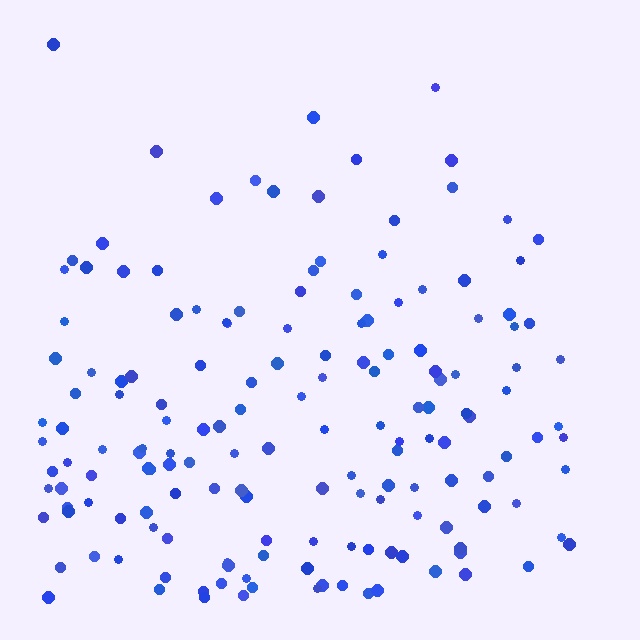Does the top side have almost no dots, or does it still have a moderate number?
Still a moderate number, just noticeably fewer than the bottom.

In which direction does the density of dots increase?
From top to bottom, with the bottom side densest.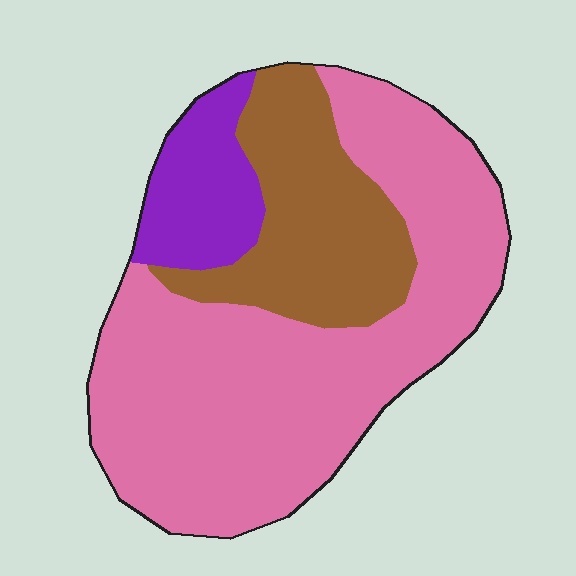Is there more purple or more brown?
Brown.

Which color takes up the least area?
Purple, at roughly 10%.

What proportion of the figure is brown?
Brown takes up about one quarter (1/4) of the figure.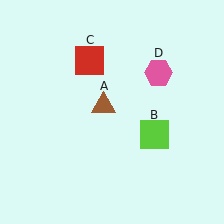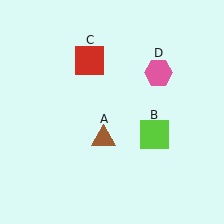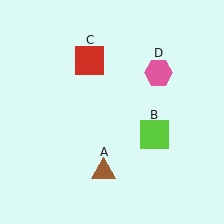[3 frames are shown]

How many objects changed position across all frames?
1 object changed position: brown triangle (object A).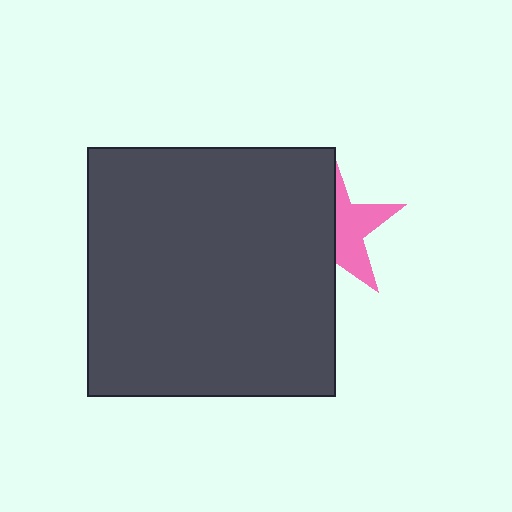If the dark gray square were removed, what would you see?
You would see the complete pink star.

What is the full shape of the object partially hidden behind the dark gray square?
The partially hidden object is a pink star.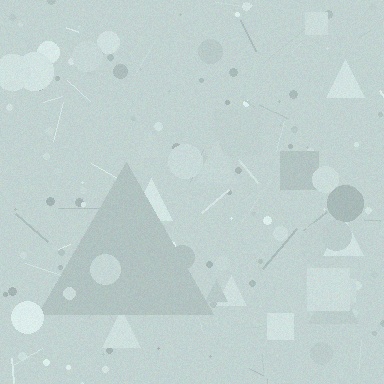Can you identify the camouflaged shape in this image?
The camouflaged shape is a triangle.